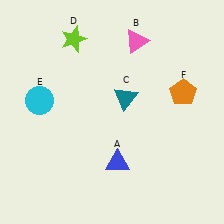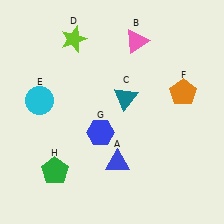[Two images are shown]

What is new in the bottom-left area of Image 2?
A green pentagon (H) was added in the bottom-left area of Image 2.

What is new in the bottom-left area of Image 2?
A blue hexagon (G) was added in the bottom-left area of Image 2.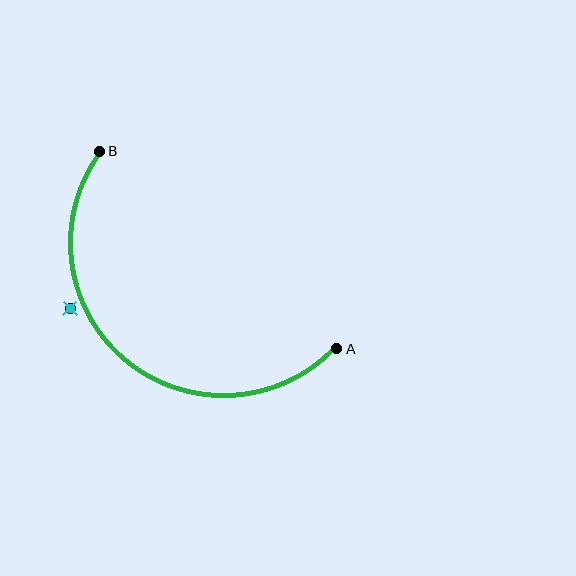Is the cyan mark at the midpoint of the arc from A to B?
No — the cyan mark does not lie on the arc at all. It sits slightly outside the curve.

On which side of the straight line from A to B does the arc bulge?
The arc bulges below and to the left of the straight line connecting A and B.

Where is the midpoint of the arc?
The arc midpoint is the point on the curve farthest from the straight line joining A and B. It sits below and to the left of that line.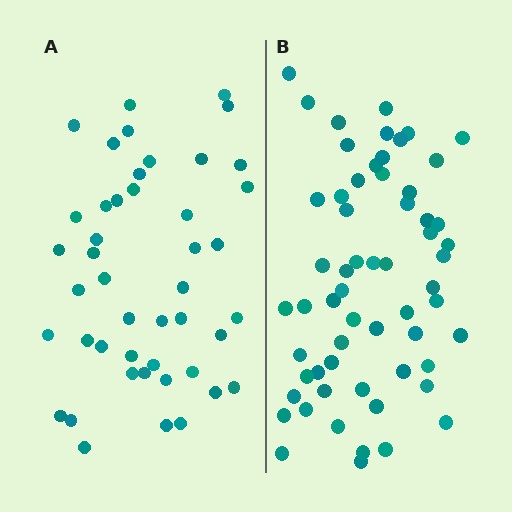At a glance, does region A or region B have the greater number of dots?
Region B (the right region) has more dots.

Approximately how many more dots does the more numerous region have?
Region B has approximately 15 more dots than region A.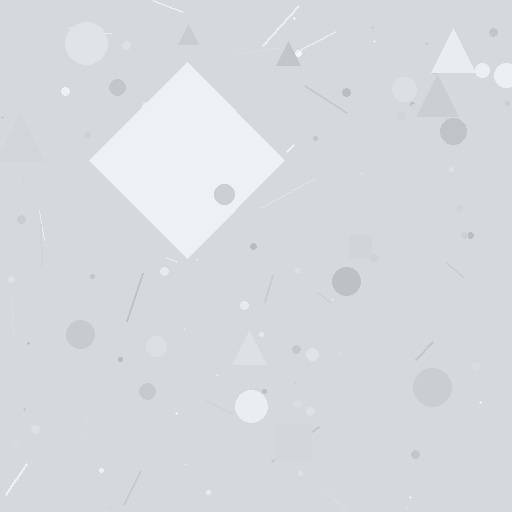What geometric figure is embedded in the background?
A diamond is embedded in the background.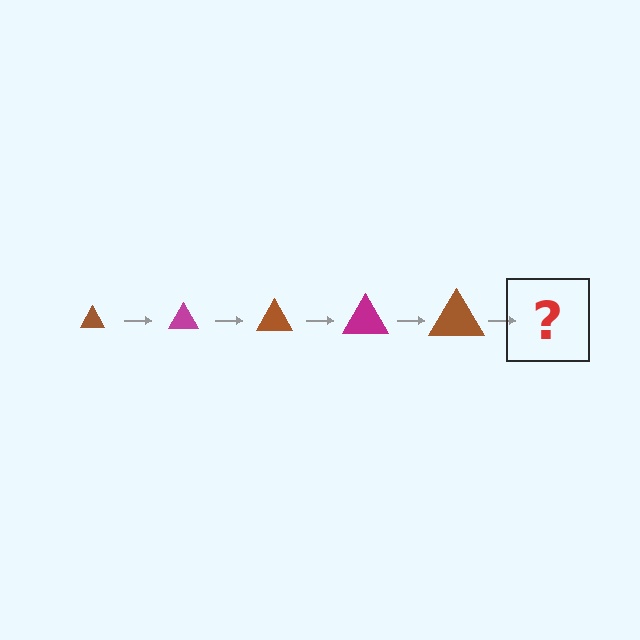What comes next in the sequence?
The next element should be a magenta triangle, larger than the previous one.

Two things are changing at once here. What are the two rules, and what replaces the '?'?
The two rules are that the triangle grows larger each step and the color cycles through brown and magenta. The '?' should be a magenta triangle, larger than the previous one.